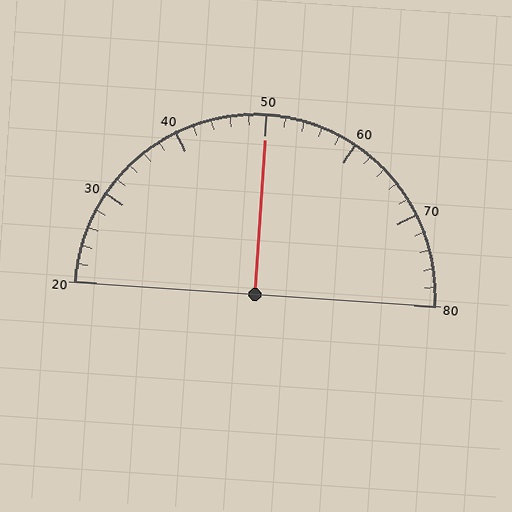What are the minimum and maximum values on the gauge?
The gauge ranges from 20 to 80.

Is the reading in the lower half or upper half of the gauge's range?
The reading is in the upper half of the range (20 to 80).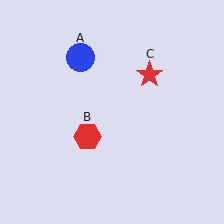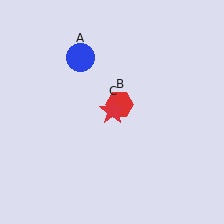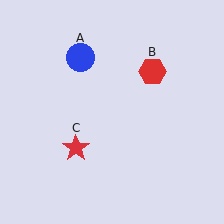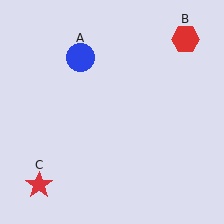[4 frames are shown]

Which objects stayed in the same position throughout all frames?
Blue circle (object A) remained stationary.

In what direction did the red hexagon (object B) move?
The red hexagon (object B) moved up and to the right.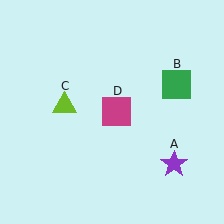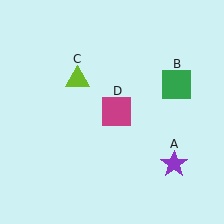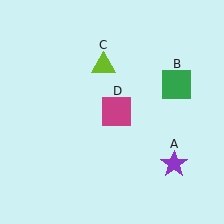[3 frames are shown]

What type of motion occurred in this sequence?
The lime triangle (object C) rotated clockwise around the center of the scene.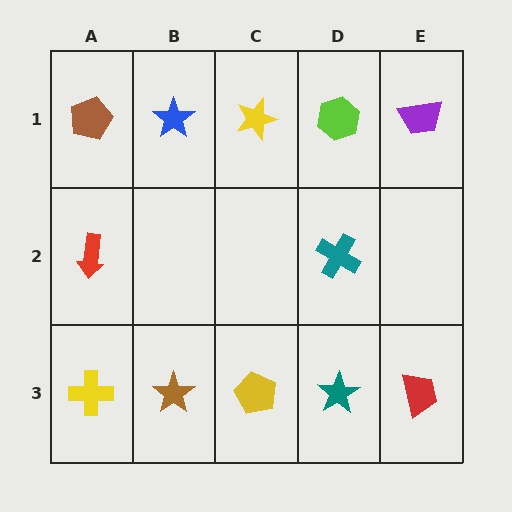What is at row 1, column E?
A purple trapezoid.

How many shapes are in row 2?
2 shapes.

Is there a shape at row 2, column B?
No, that cell is empty.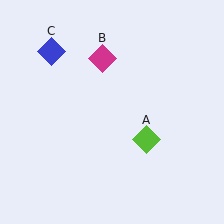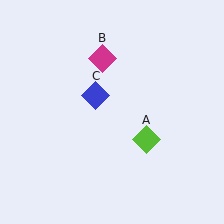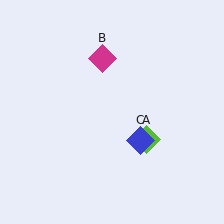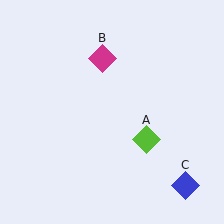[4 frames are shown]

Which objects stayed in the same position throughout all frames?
Lime diamond (object A) and magenta diamond (object B) remained stationary.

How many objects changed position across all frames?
1 object changed position: blue diamond (object C).